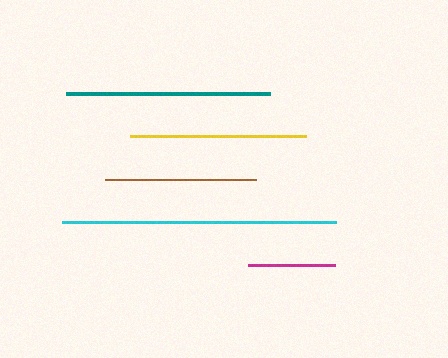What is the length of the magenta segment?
The magenta segment is approximately 88 pixels long.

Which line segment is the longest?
The cyan line is the longest at approximately 274 pixels.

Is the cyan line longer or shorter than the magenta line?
The cyan line is longer than the magenta line.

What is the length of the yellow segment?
The yellow segment is approximately 176 pixels long.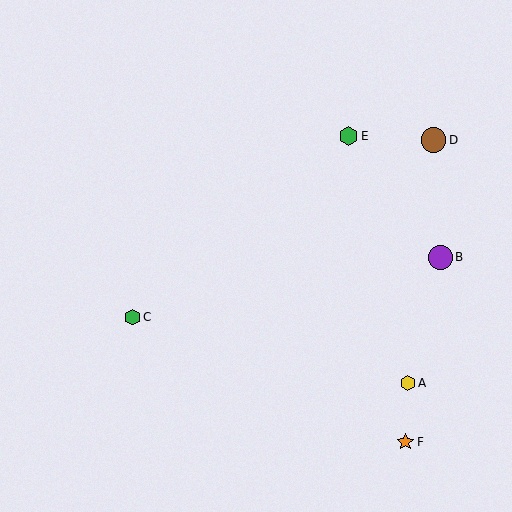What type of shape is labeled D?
Shape D is a brown circle.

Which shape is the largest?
The brown circle (labeled D) is the largest.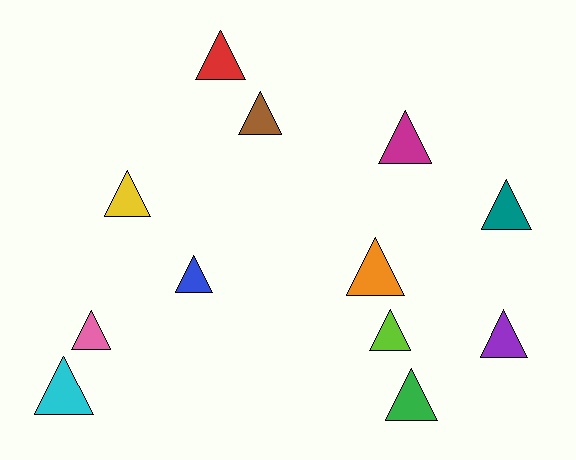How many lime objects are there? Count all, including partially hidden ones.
There is 1 lime object.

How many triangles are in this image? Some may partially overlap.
There are 12 triangles.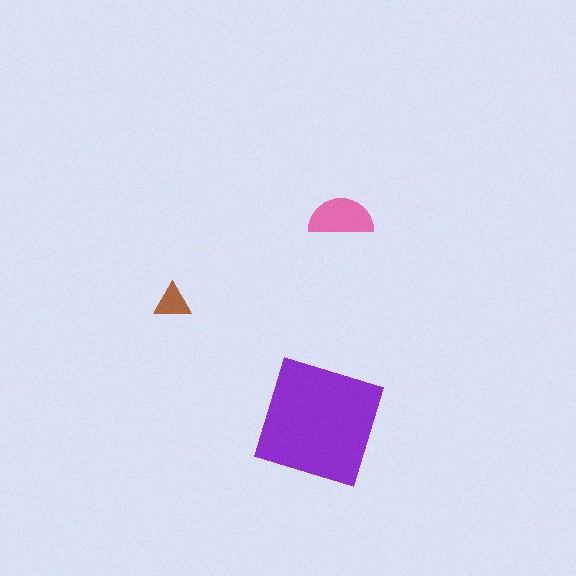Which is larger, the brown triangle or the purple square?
The purple square.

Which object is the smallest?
The brown triangle.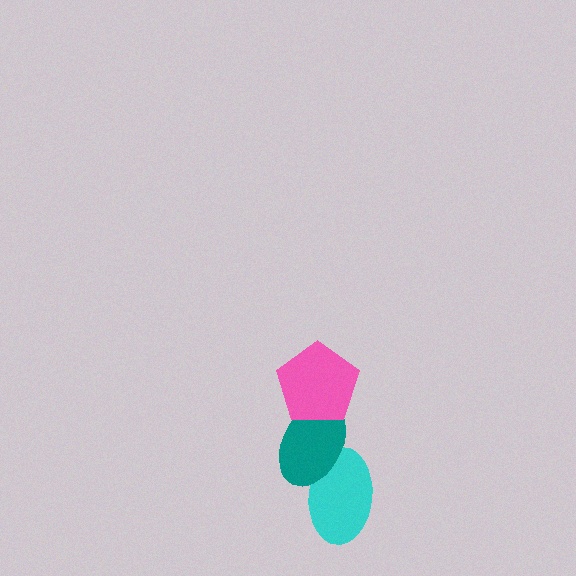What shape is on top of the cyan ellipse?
The teal ellipse is on top of the cyan ellipse.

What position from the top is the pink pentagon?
The pink pentagon is 1st from the top.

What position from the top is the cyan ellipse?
The cyan ellipse is 3rd from the top.